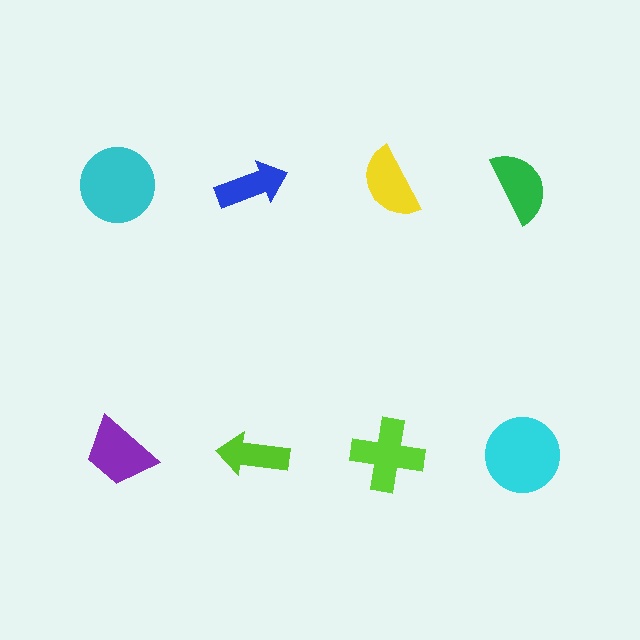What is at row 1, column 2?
A blue arrow.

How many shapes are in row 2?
4 shapes.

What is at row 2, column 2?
A lime arrow.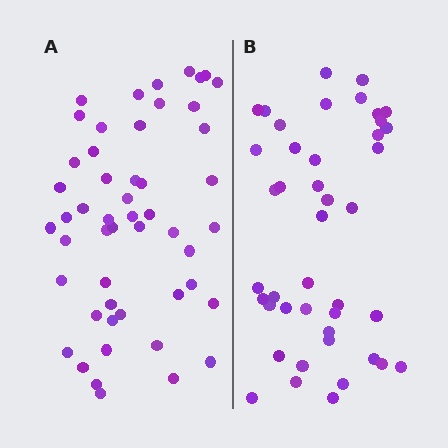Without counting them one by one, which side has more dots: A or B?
Region A (the left region) has more dots.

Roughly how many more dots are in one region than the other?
Region A has roughly 8 or so more dots than region B.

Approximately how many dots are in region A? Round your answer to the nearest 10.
About 50 dots. (The exact count is 51, which rounds to 50.)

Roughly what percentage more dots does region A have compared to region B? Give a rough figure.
About 20% more.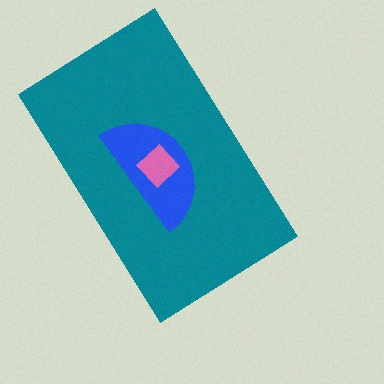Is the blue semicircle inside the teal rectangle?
Yes.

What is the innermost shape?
The pink diamond.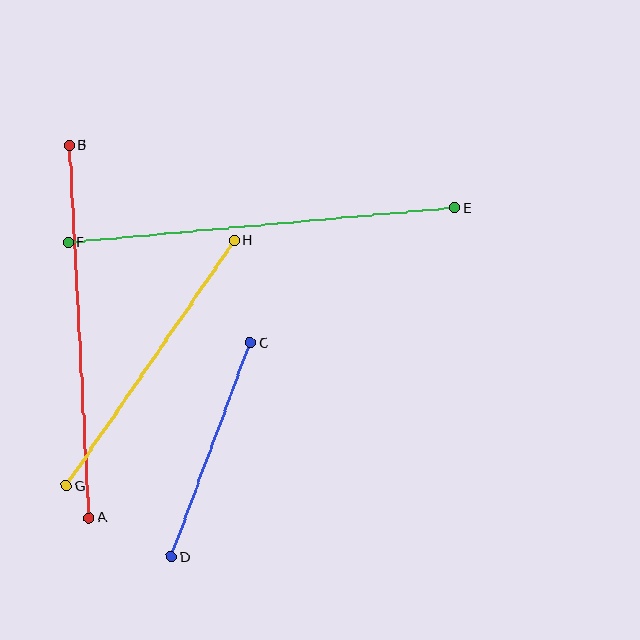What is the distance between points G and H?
The distance is approximately 297 pixels.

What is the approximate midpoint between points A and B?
The midpoint is at approximately (79, 331) pixels.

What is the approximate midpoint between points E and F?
The midpoint is at approximately (261, 225) pixels.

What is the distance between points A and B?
The distance is approximately 373 pixels.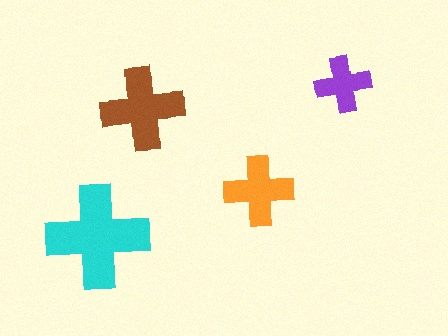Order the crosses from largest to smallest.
the cyan one, the brown one, the orange one, the purple one.